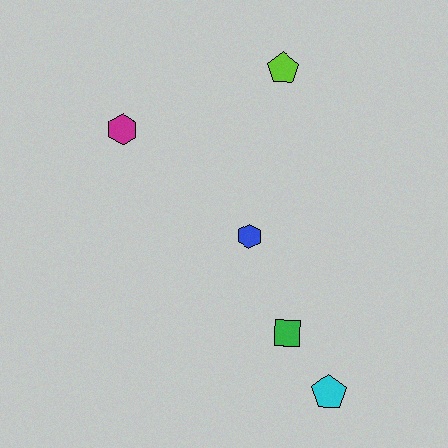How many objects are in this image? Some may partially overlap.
There are 5 objects.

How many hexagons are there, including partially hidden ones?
There are 2 hexagons.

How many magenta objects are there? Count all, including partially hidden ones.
There is 1 magenta object.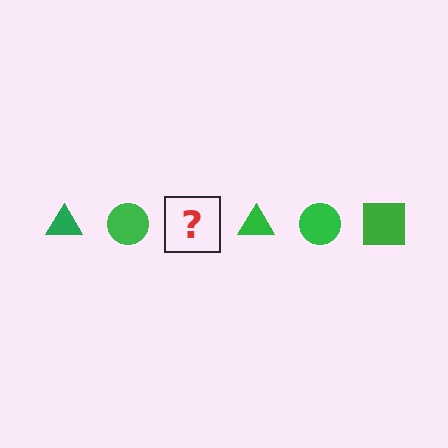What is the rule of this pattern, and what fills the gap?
The rule is that the pattern cycles through triangle, circle, square shapes in green. The gap should be filled with a green square.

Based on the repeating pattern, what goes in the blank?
The blank should be a green square.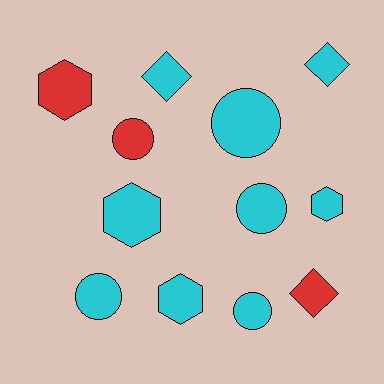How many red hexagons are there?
There is 1 red hexagon.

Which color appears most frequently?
Cyan, with 9 objects.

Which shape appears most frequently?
Circle, with 5 objects.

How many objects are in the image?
There are 12 objects.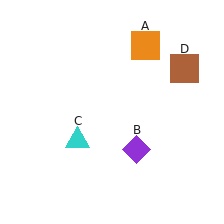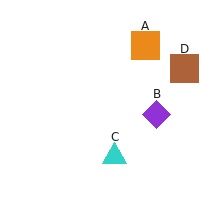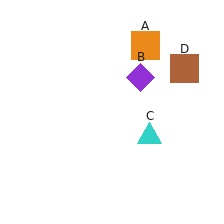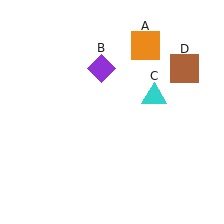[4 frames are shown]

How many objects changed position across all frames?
2 objects changed position: purple diamond (object B), cyan triangle (object C).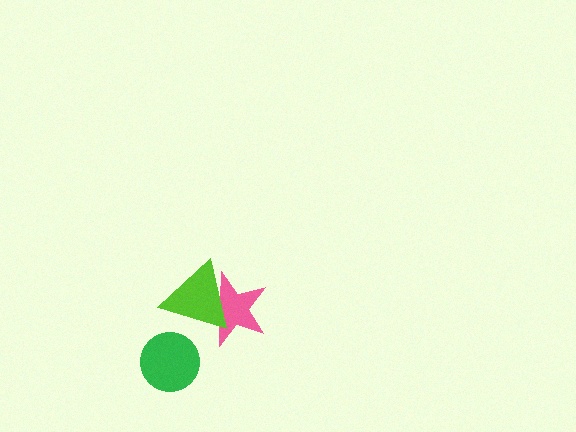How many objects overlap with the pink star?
1 object overlaps with the pink star.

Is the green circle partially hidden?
No, no other shape covers it.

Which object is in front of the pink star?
The lime triangle is in front of the pink star.